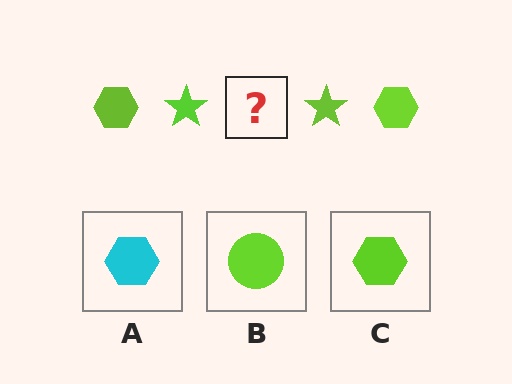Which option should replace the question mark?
Option C.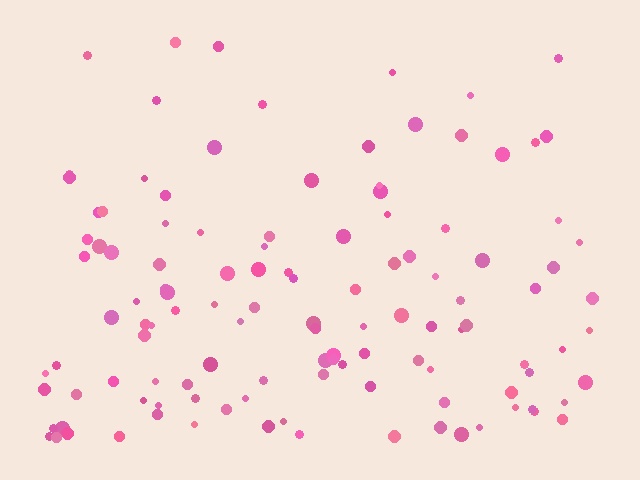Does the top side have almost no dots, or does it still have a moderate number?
Still a moderate number, just noticeably fewer than the bottom.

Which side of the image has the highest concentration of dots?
The bottom.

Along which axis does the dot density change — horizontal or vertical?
Vertical.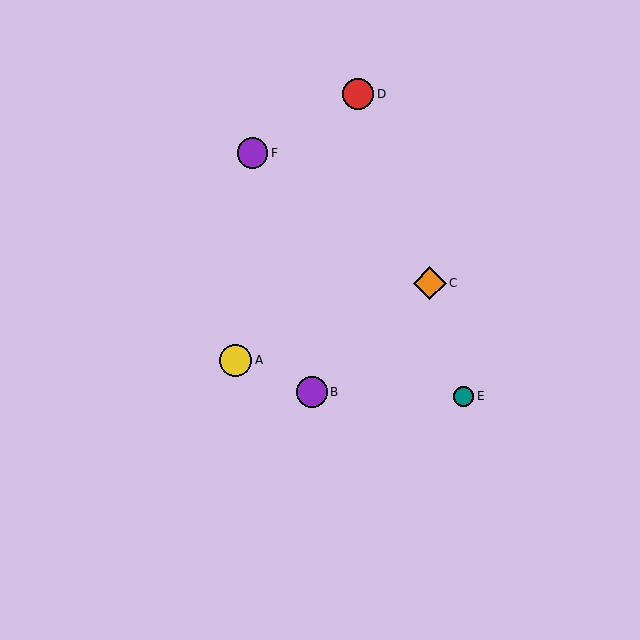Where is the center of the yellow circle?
The center of the yellow circle is at (236, 360).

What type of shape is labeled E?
Shape E is a teal circle.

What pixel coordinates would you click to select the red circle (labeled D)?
Click at (358, 94) to select the red circle D.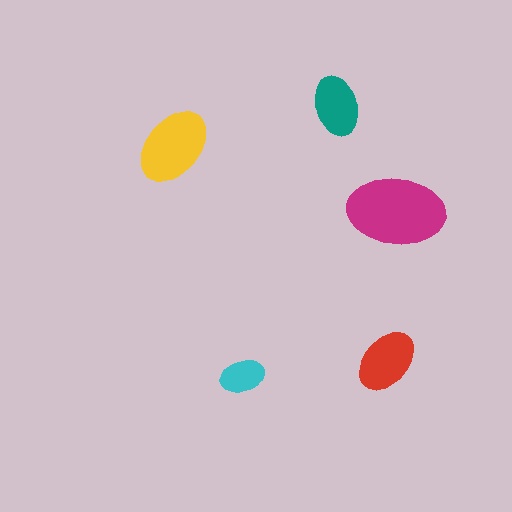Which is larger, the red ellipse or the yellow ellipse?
The yellow one.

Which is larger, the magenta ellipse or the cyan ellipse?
The magenta one.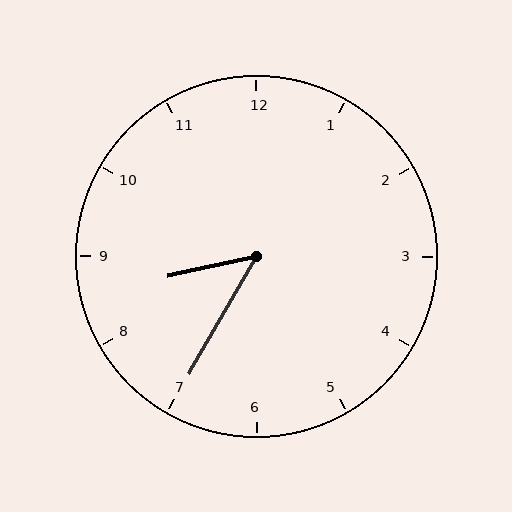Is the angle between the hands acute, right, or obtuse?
It is acute.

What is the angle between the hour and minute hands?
Approximately 48 degrees.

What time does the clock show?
8:35.